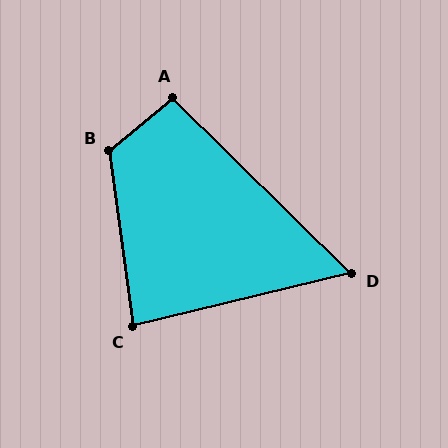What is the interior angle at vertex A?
Approximately 96 degrees (obtuse).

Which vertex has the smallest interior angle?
D, at approximately 58 degrees.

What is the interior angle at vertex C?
Approximately 84 degrees (acute).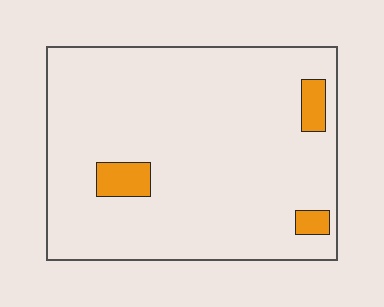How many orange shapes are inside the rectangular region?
3.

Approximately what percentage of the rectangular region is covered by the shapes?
Approximately 5%.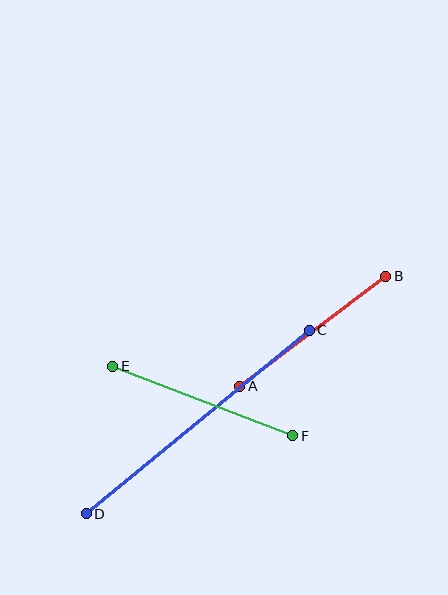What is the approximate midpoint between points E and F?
The midpoint is at approximately (203, 401) pixels.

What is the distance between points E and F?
The distance is approximately 193 pixels.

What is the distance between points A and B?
The distance is approximately 183 pixels.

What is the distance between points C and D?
The distance is approximately 289 pixels.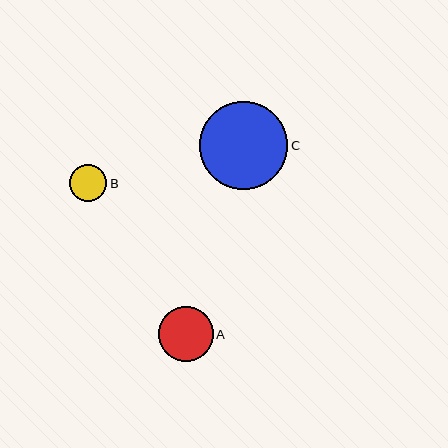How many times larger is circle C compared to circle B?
Circle C is approximately 2.4 times the size of circle B.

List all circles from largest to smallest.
From largest to smallest: C, A, B.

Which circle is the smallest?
Circle B is the smallest with a size of approximately 37 pixels.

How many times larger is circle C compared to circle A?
Circle C is approximately 1.6 times the size of circle A.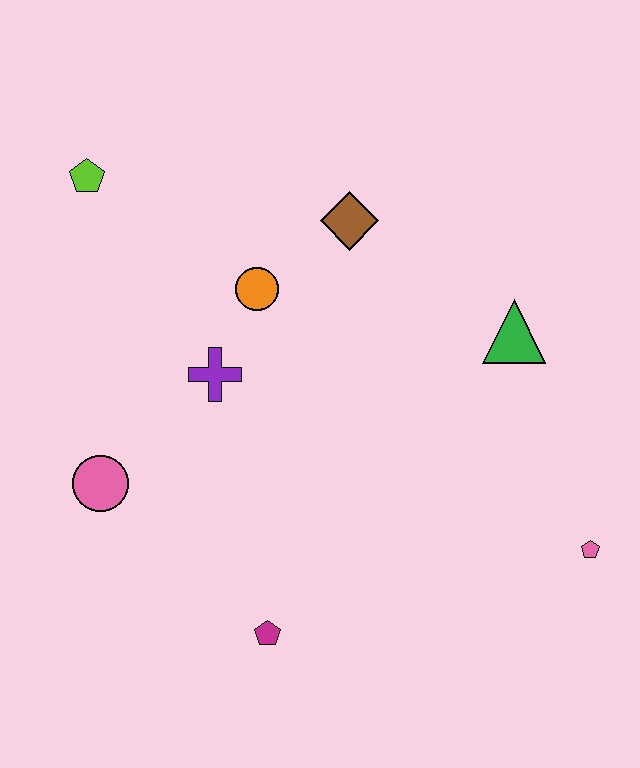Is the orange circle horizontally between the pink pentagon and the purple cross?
Yes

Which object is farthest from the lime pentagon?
The pink pentagon is farthest from the lime pentagon.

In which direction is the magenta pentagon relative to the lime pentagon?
The magenta pentagon is below the lime pentagon.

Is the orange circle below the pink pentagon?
No